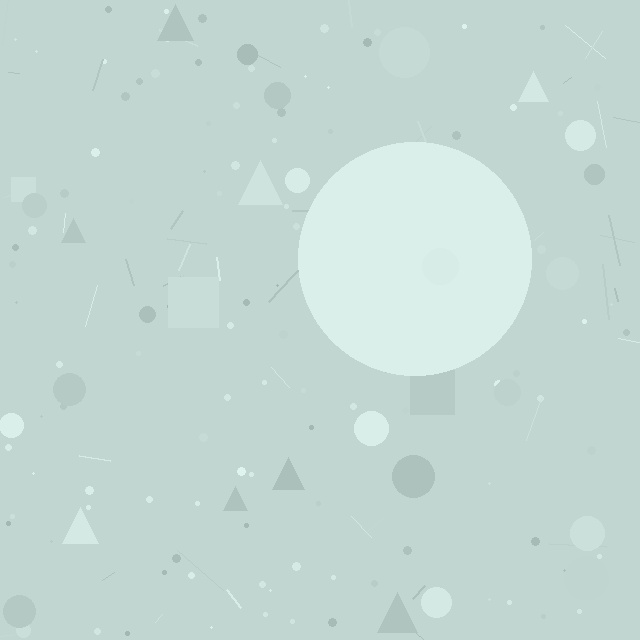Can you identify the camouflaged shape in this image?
The camouflaged shape is a circle.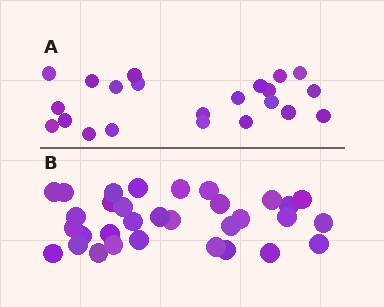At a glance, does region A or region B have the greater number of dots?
Region B (the bottom region) has more dots.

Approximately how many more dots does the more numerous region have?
Region B has roughly 10 or so more dots than region A.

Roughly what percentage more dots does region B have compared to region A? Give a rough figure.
About 45% more.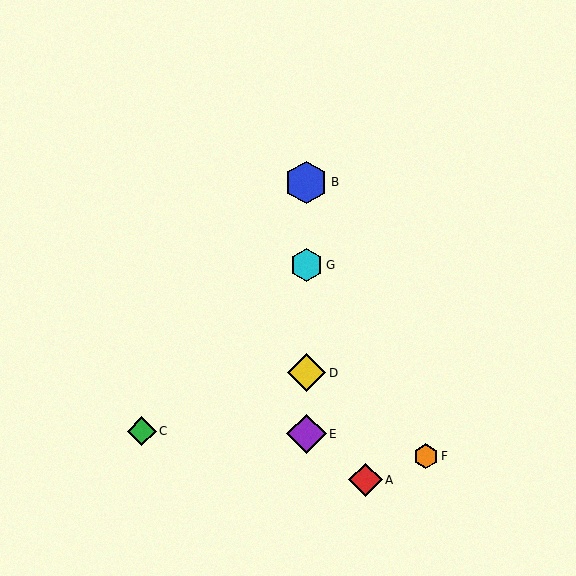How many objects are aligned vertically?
4 objects (B, D, E, G) are aligned vertically.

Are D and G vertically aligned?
Yes, both are at x≈306.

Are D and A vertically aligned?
No, D is at x≈306 and A is at x≈365.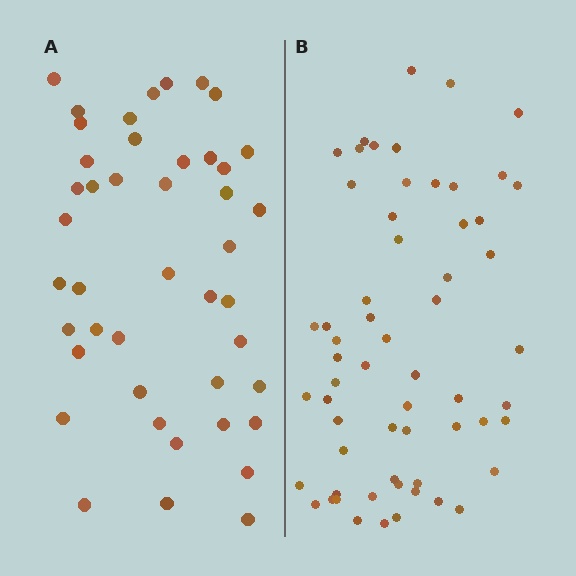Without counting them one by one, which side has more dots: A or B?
Region B (the right region) has more dots.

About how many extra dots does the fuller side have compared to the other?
Region B has approximately 15 more dots than region A.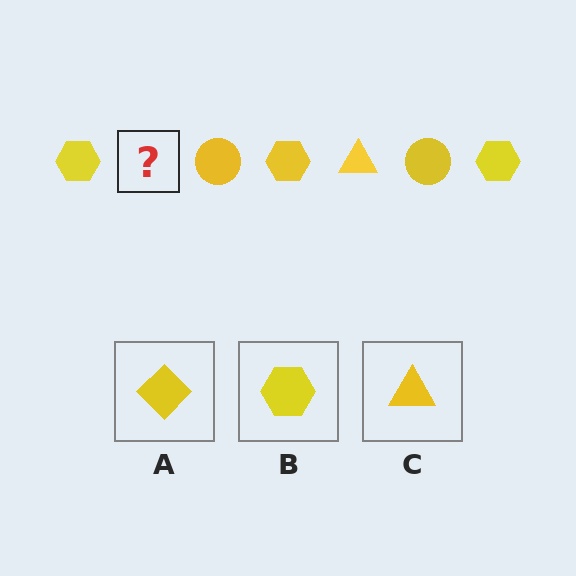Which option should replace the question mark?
Option C.